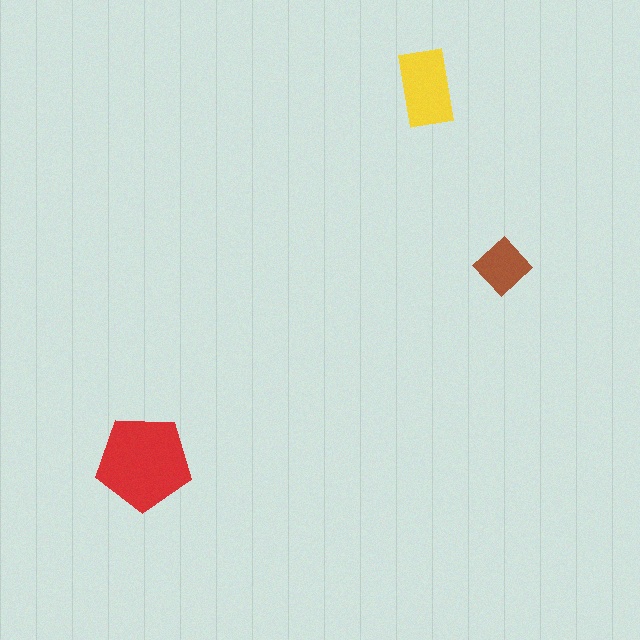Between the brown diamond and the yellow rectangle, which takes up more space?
The yellow rectangle.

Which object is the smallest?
The brown diamond.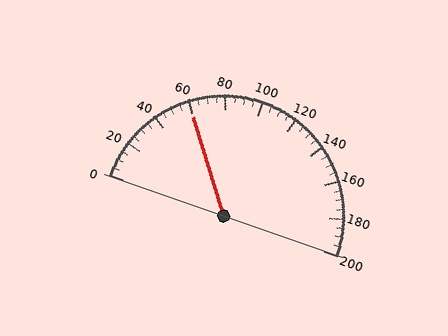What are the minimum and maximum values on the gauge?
The gauge ranges from 0 to 200.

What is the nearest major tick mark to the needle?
The nearest major tick mark is 60.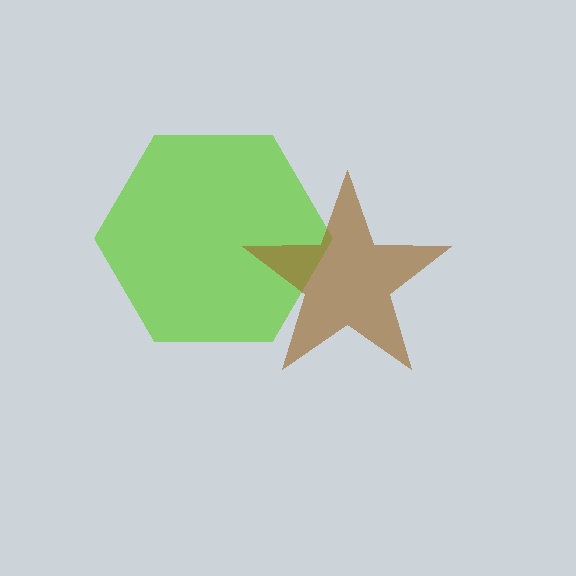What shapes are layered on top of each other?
The layered shapes are: a lime hexagon, a brown star.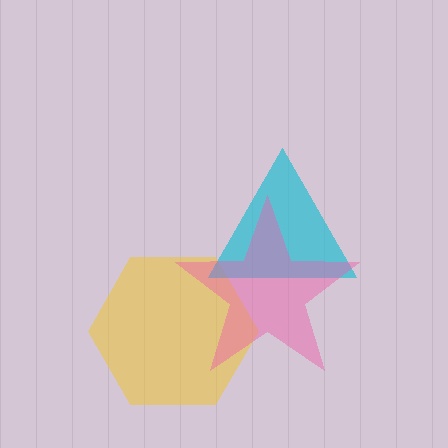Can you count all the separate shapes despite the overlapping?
Yes, there are 3 separate shapes.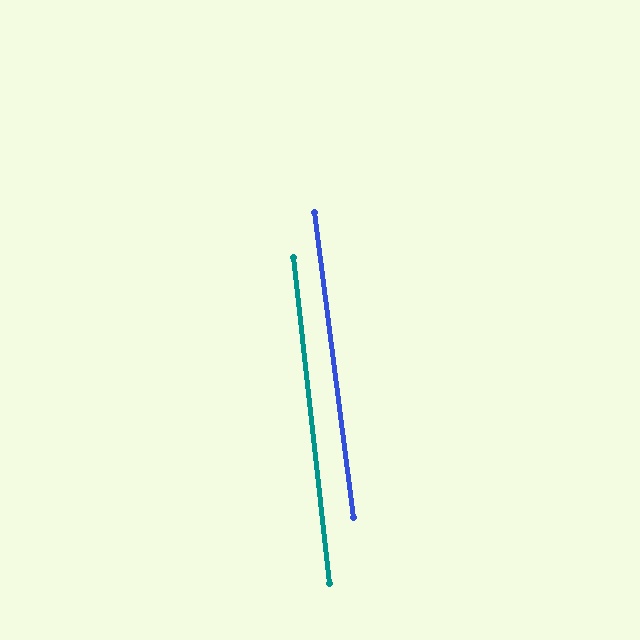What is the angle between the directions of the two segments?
Approximately 1 degree.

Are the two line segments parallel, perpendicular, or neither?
Parallel — their directions differ by only 1.1°.